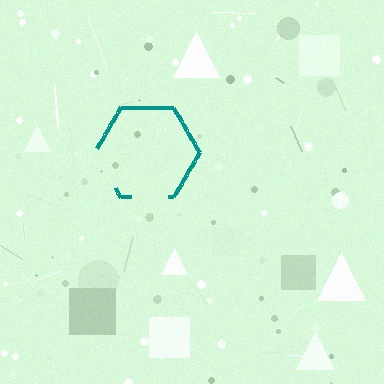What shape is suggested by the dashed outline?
The dashed outline suggests a hexagon.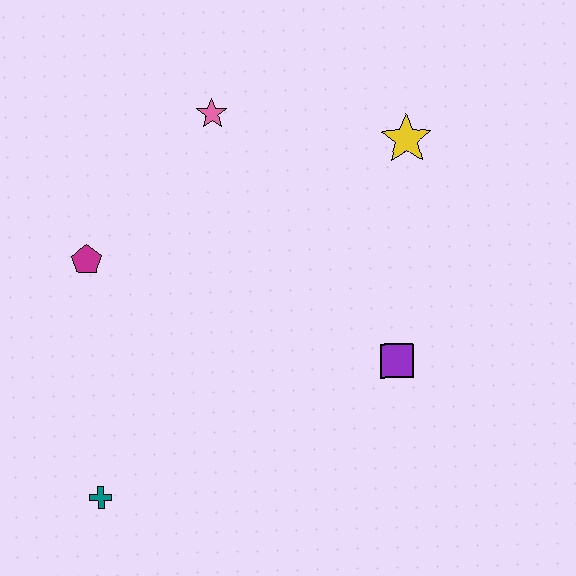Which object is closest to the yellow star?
The pink star is closest to the yellow star.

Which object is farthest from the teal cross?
The yellow star is farthest from the teal cross.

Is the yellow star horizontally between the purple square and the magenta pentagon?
No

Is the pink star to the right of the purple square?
No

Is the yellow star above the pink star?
No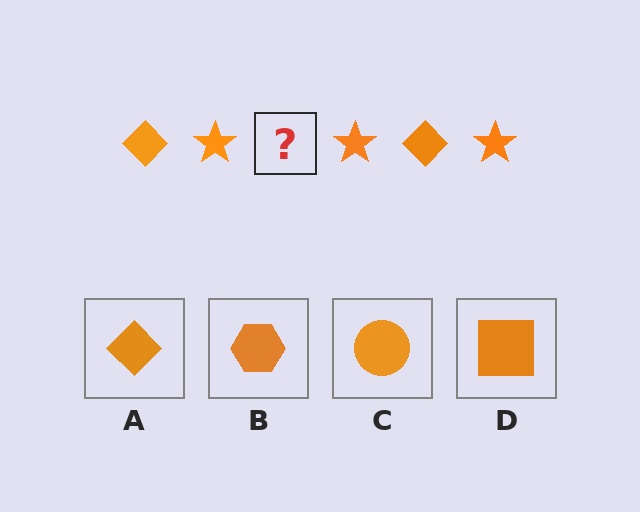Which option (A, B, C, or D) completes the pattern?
A.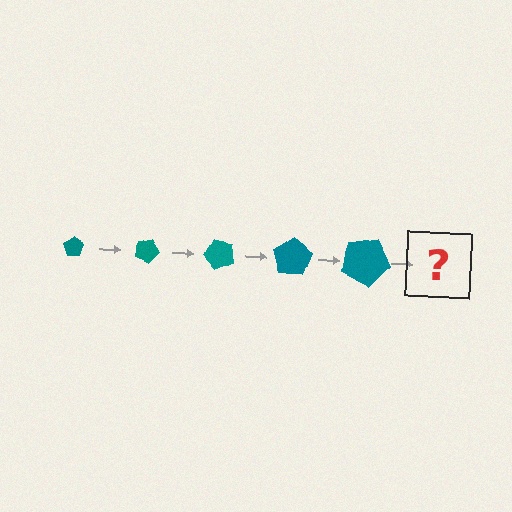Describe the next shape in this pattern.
It should be a pentagon, larger than the previous one and rotated 125 degrees from the start.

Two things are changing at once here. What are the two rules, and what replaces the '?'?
The two rules are that the pentagon grows larger each step and it rotates 25 degrees each step. The '?' should be a pentagon, larger than the previous one and rotated 125 degrees from the start.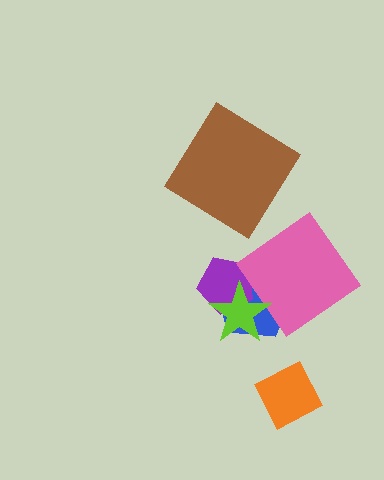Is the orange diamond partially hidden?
No, no other shape covers it.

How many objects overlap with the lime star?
2 objects overlap with the lime star.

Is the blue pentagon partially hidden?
Yes, it is partially covered by another shape.